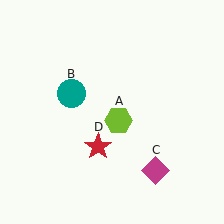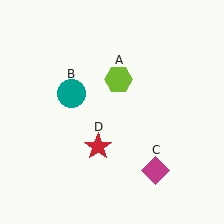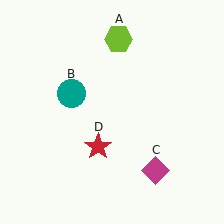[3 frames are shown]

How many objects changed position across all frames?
1 object changed position: lime hexagon (object A).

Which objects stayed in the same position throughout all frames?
Teal circle (object B) and magenta diamond (object C) and red star (object D) remained stationary.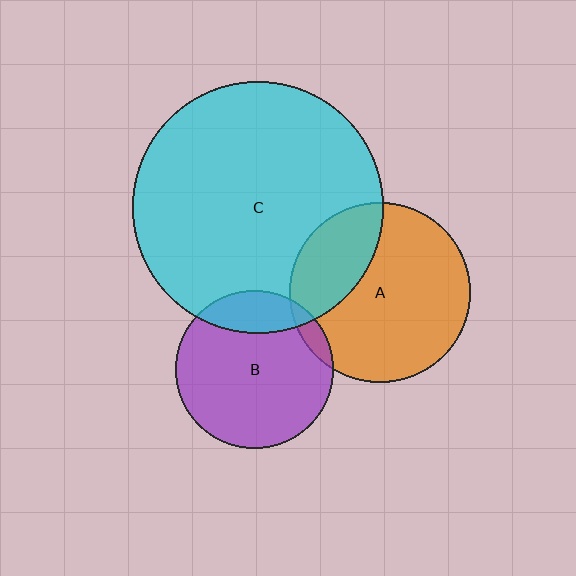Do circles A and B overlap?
Yes.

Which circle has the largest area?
Circle C (cyan).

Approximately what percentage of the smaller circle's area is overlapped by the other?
Approximately 5%.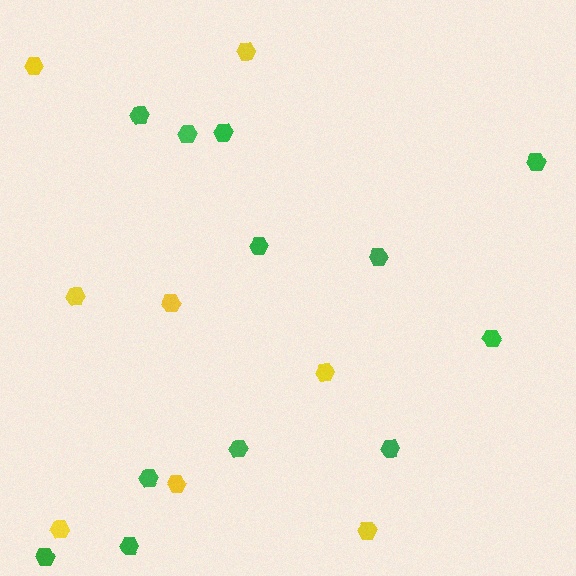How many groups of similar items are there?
There are 2 groups: one group of green hexagons (12) and one group of yellow hexagons (8).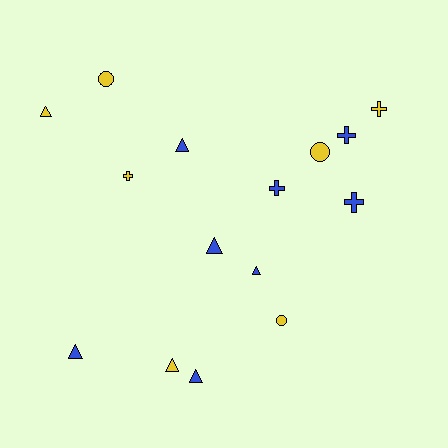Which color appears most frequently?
Blue, with 8 objects.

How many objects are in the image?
There are 15 objects.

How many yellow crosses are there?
There are 2 yellow crosses.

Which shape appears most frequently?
Triangle, with 7 objects.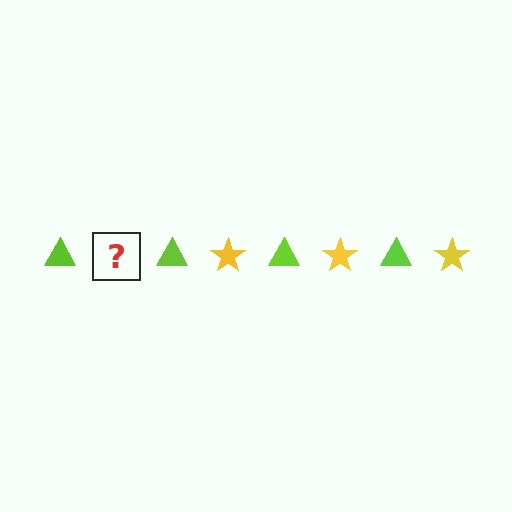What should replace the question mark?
The question mark should be replaced with a yellow star.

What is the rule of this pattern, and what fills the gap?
The rule is that the pattern alternates between lime triangle and yellow star. The gap should be filled with a yellow star.